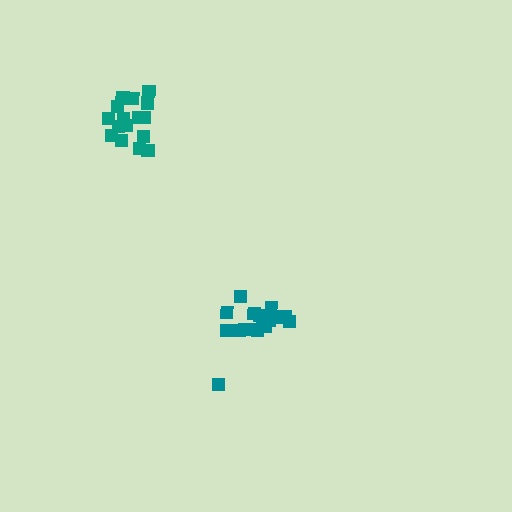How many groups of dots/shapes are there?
There are 2 groups.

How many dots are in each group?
Group 1: 17 dots, Group 2: 17 dots (34 total).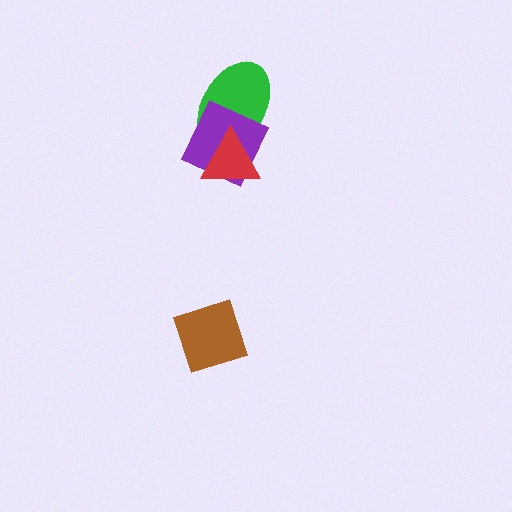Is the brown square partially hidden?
No, no other shape covers it.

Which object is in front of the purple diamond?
The red triangle is in front of the purple diamond.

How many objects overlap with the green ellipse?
2 objects overlap with the green ellipse.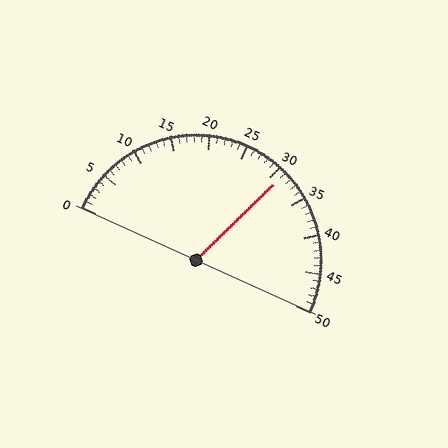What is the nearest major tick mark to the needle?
The nearest major tick mark is 30.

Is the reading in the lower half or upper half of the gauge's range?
The reading is in the upper half of the range (0 to 50).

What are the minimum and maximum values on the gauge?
The gauge ranges from 0 to 50.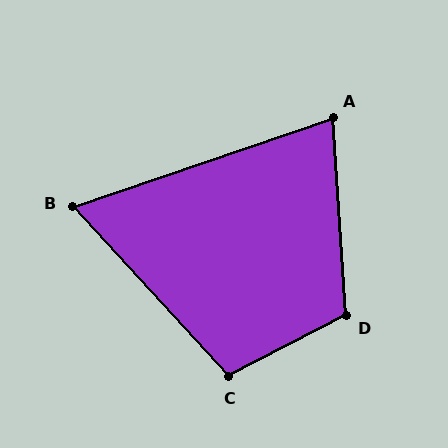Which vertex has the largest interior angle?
D, at approximately 114 degrees.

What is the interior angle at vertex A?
Approximately 75 degrees (acute).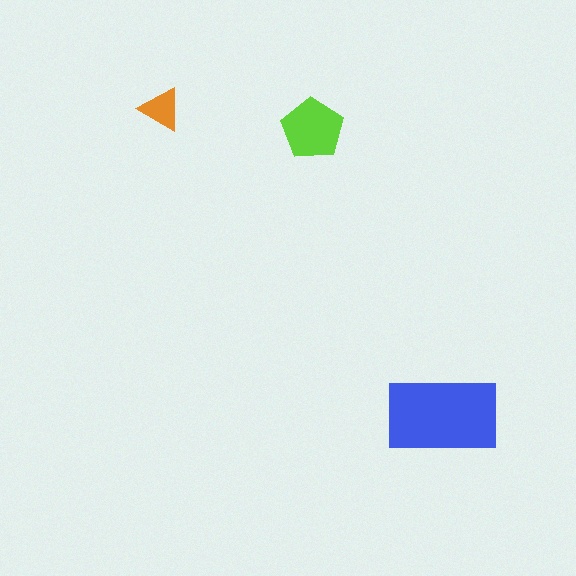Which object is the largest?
The blue rectangle.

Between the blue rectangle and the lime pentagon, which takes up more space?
The blue rectangle.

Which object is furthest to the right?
The blue rectangle is rightmost.